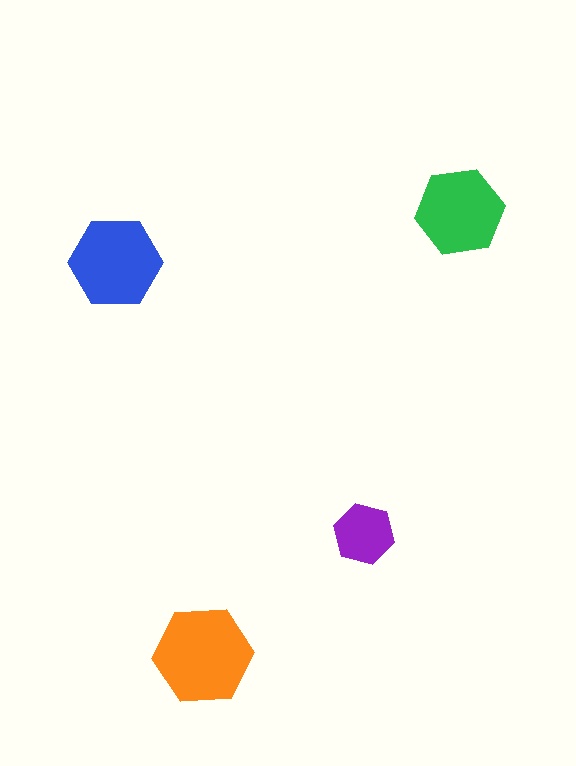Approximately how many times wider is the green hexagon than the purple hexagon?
About 1.5 times wider.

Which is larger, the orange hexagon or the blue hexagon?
The orange one.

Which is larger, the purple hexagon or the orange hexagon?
The orange one.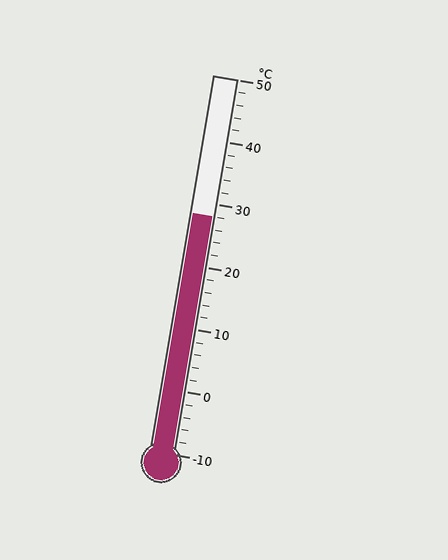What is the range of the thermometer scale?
The thermometer scale ranges from -10°C to 50°C.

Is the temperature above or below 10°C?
The temperature is above 10°C.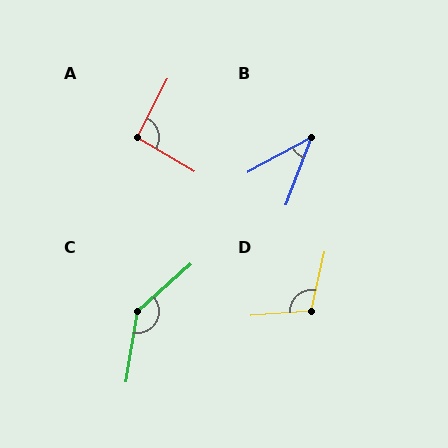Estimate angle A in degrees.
Approximately 93 degrees.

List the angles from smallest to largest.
B (40°), A (93°), D (107°), C (141°).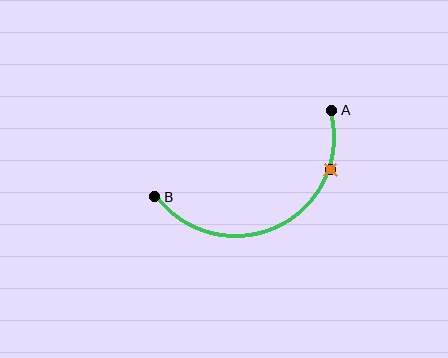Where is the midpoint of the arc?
The arc midpoint is the point on the curve farthest from the straight line joining A and B. It sits below that line.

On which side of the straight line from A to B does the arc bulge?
The arc bulges below the straight line connecting A and B.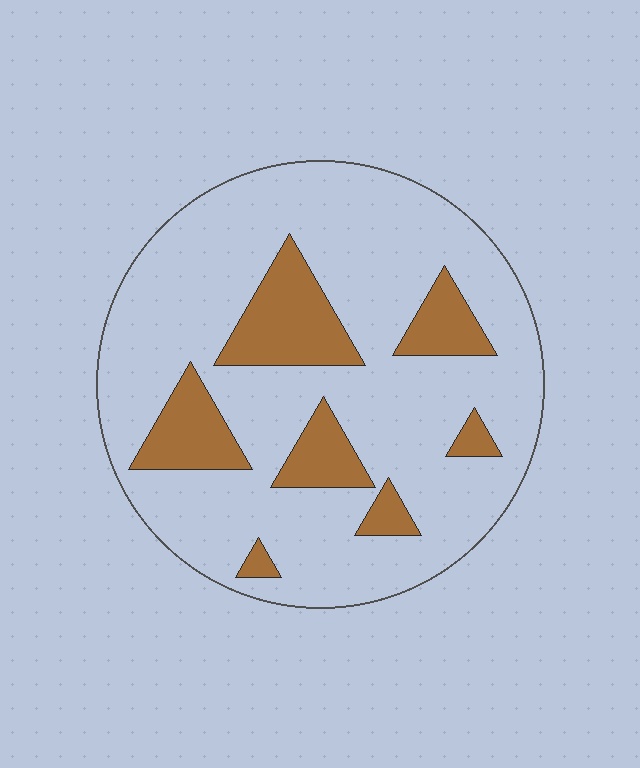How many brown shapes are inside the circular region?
7.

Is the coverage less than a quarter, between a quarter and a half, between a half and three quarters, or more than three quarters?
Less than a quarter.